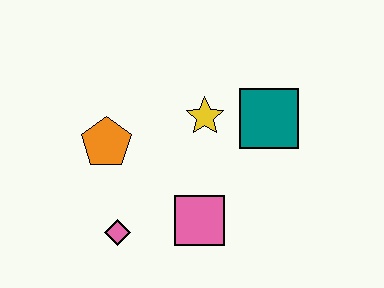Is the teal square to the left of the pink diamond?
No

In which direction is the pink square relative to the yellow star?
The pink square is below the yellow star.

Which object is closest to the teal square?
The yellow star is closest to the teal square.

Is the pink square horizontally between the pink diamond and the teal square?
Yes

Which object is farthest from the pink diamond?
The teal square is farthest from the pink diamond.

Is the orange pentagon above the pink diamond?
Yes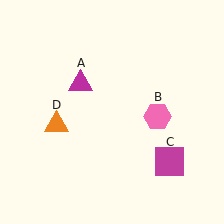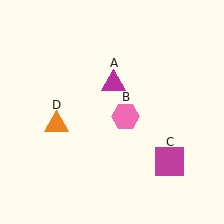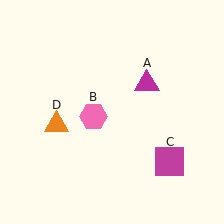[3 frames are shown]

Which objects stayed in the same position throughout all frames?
Magenta square (object C) and orange triangle (object D) remained stationary.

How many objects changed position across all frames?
2 objects changed position: magenta triangle (object A), pink hexagon (object B).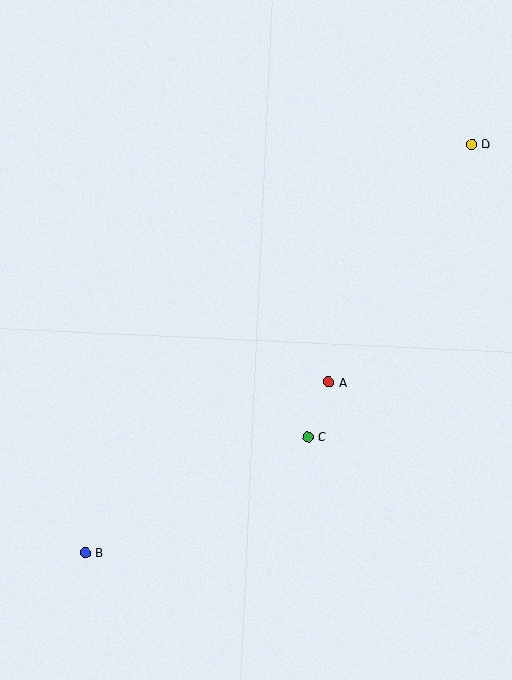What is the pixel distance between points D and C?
The distance between D and C is 335 pixels.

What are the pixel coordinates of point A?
Point A is at (329, 382).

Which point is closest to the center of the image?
Point A at (329, 382) is closest to the center.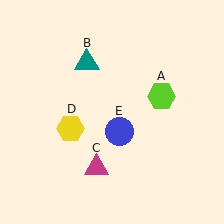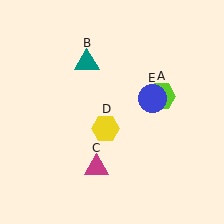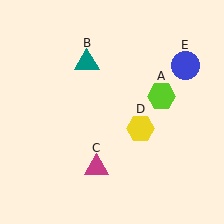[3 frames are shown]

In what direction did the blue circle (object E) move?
The blue circle (object E) moved up and to the right.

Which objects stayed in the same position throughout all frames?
Lime hexagon (object A) and teal triangle (object B) and magenta triangle (object C) remained stationary.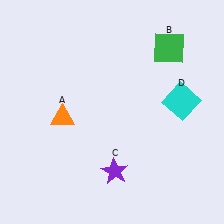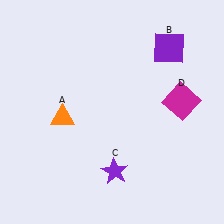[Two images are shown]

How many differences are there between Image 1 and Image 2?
There are 2 differences between the two images.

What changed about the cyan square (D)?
In Image 1, D is cyan. In Image 2, it changed to magenta.